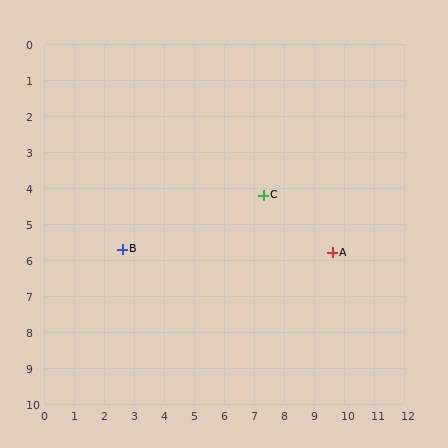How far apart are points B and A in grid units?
Points B and A are about 7.0 grid units apart.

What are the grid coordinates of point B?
Point B is at approximately (2.6, 5.7).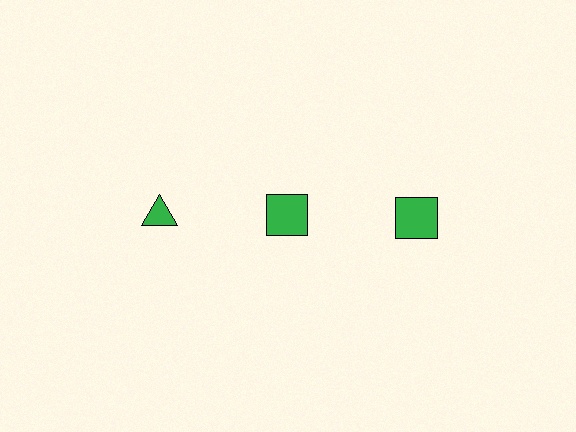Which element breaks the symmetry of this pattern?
The green triangle in the top row, leftmost column breaks the symmetry. All other shapes are green squares.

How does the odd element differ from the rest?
It has a different shape: triangle instead of square.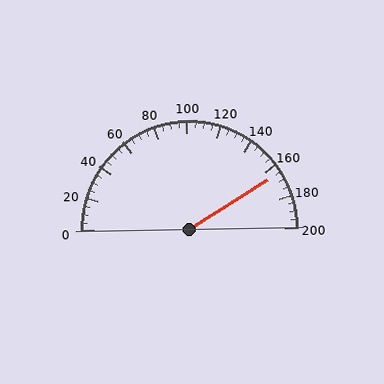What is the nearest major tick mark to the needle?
The nearest major tick mark is 160.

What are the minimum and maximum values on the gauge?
The gauge ranges from 0 to 200.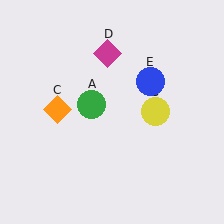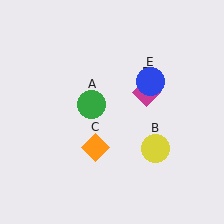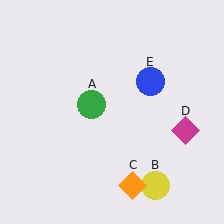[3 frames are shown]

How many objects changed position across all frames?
3 objects changed position: yellow circle (object B), orange diamond (object C), magenta diamond (object D).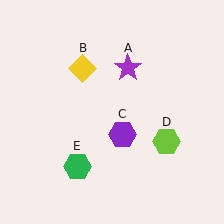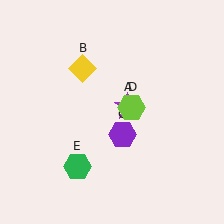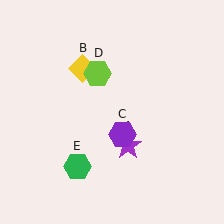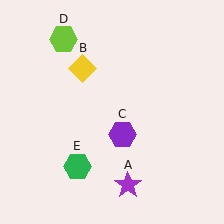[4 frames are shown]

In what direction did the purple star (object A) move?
The purple star (object A) moved down.